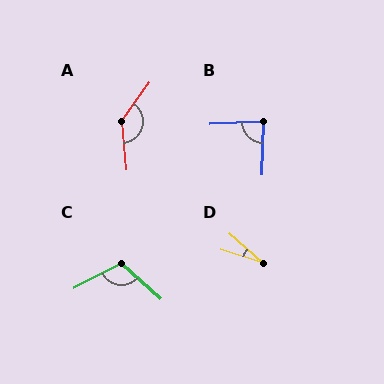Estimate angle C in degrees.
Approximately 110 degrees.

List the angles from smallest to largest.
D (24°), B (86°), C (110°), A (139°).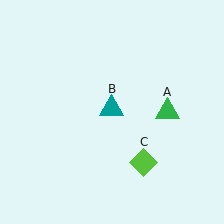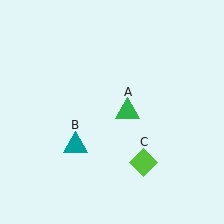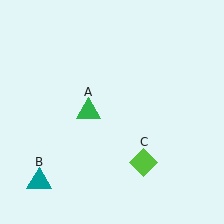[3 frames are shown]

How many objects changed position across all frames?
2 objects changed position: green triangle (object A), teal triangle (object B).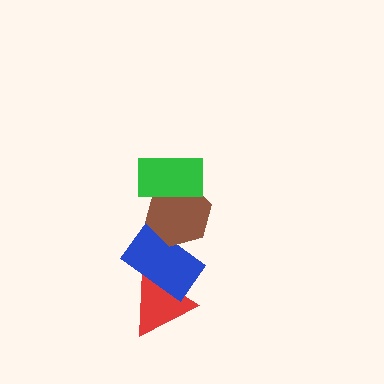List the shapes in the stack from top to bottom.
From top to bottom: the green rectangle, the brown hexagon, the blue rectangle, the red triangle.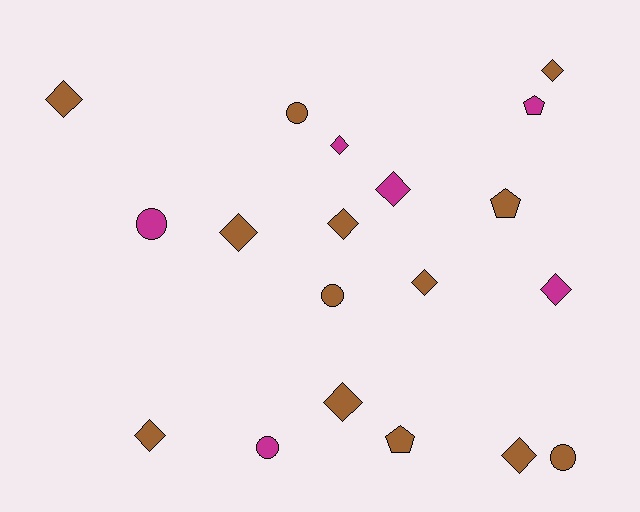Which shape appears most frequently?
Diamond, with 11 objects.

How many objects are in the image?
There are 19 objects.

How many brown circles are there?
There are 3 brown circles.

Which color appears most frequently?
Brown, with 13 objects.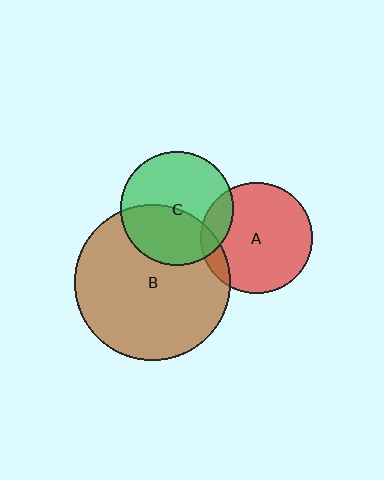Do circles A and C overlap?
Yes.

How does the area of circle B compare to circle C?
Approximately 1.9 times.